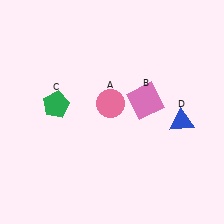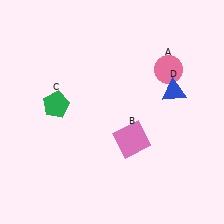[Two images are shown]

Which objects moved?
The objects that moved are: the pink circle (A), the pink square (B), the blue triangle (D).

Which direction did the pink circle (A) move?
The pink circle (A) moved right.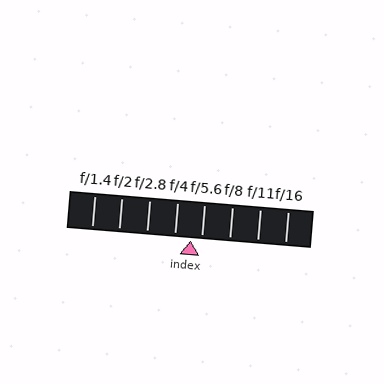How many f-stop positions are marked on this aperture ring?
There are 8 f-stop positions marked.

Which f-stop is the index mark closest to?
The index mark is closest to f/5.6.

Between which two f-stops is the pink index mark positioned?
The index mark is between f/4 and f/5.6.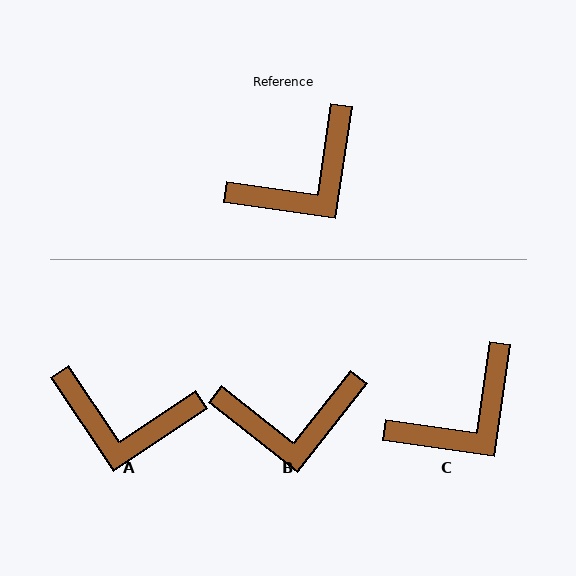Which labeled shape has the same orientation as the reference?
C.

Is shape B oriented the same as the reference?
No, it is off by about 30 degrees.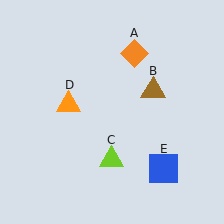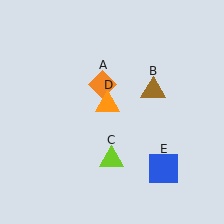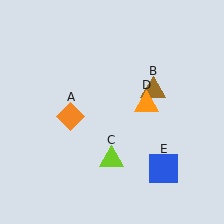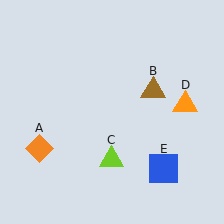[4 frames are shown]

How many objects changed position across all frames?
2 objects changed position: orange diamond (object A), orange triangle (object D).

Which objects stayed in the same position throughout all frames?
Brown triangle (object B) and lime triangle (object C) and blue square (object E) remained stationary.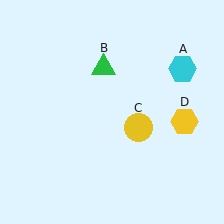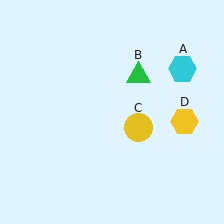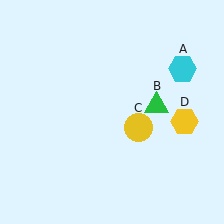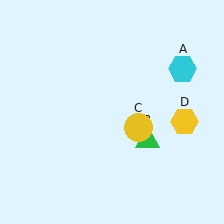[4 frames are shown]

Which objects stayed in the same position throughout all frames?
Cyan hexagon (object A) and yellow circle (object C) and yellow hexagon (object D) remained stationary.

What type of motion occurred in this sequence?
The green triangle (object B) rotated clockwise around the center of the scene.